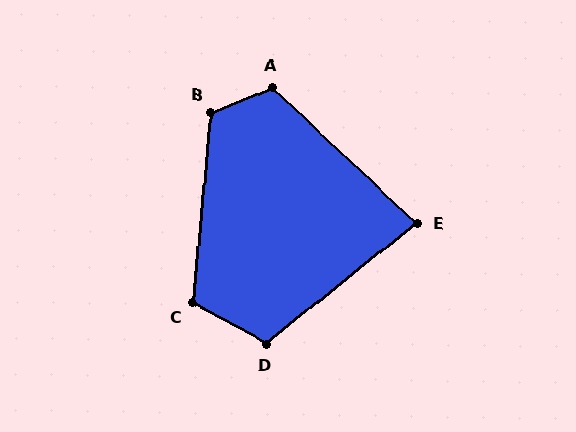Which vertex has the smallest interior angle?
E, at approximately 82 degrees.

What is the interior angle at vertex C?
Approximately 113 degrees (obtuse).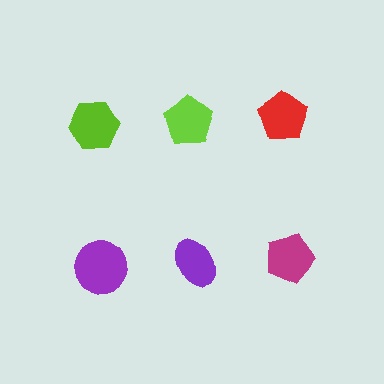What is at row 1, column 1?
A lime hexagon.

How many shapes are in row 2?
3 shapes.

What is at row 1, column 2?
A lime pentagon.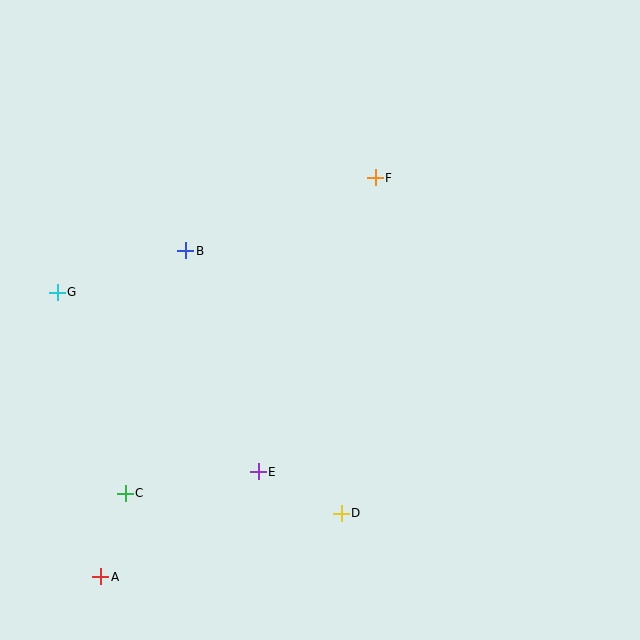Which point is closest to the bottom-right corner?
Point D is closest to the bottom-right corner.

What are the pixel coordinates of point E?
Point E is at (258, 472).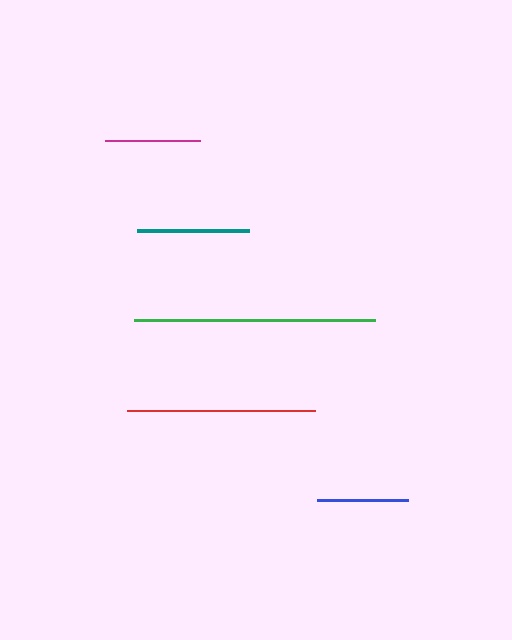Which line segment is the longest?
The green line is the longest at approximately 241 pixels.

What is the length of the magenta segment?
The magenta segment is approximately 95 pixels long.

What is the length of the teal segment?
The teal segment is approximately 112 pixels long.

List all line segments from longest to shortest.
From longest to shortest: green, red, teal, magenta, blue.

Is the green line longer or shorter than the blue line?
The green line is longer than the blue line.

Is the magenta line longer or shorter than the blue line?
The magenta line is longer than the blue line.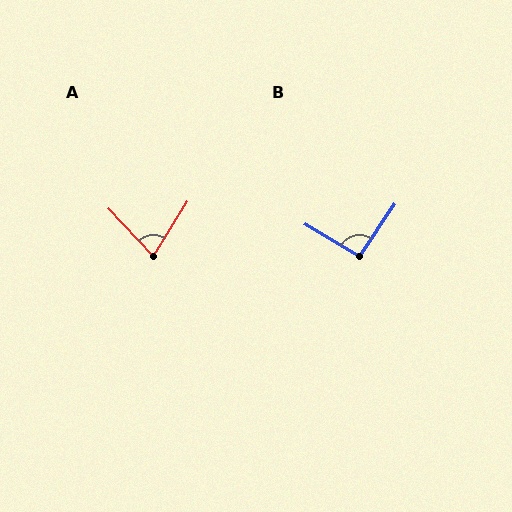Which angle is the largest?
B, at approximately 93 degrees.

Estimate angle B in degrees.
Approximately 93 degrees.